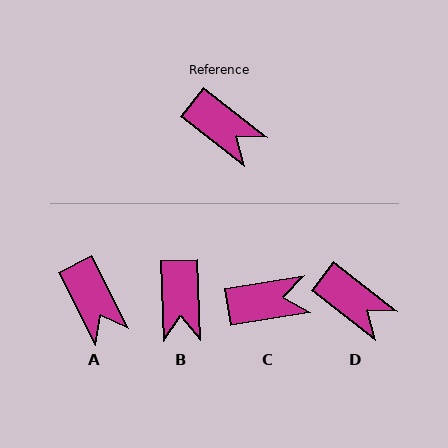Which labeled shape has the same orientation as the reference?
D.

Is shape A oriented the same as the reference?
No, it is off by about 25 degrees.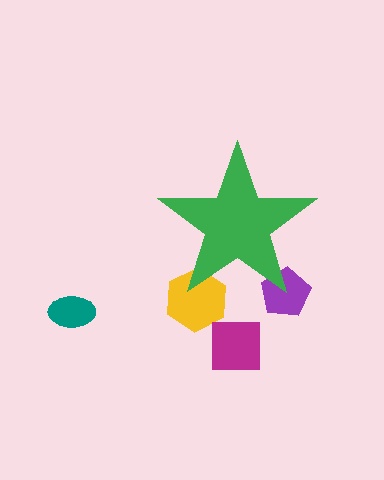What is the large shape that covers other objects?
A green star.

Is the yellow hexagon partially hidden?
Yes, the yellow hexagon is partially hidden behind the green star.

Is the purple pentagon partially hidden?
Yes, the purple pentagon is partially hidden behind the green star.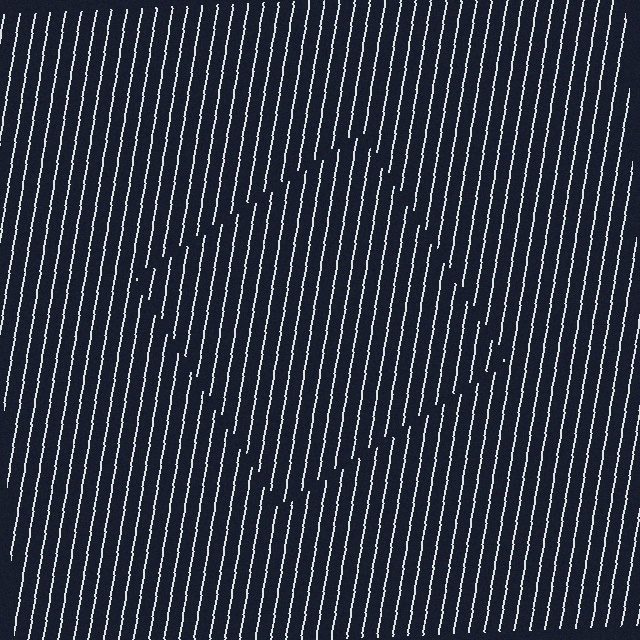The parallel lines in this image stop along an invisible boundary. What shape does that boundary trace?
An illusory square. The interior of the shape contains the same grating, shifted by half a period — the contour is defined by the phase discontinuity where line-ends from the inner and outer gratings abut.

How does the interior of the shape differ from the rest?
The interior of the shape contains the same grating, shifted by half a period — the contour is defined by the phase discontinuity where line-ends from the inner and outer gratings abut.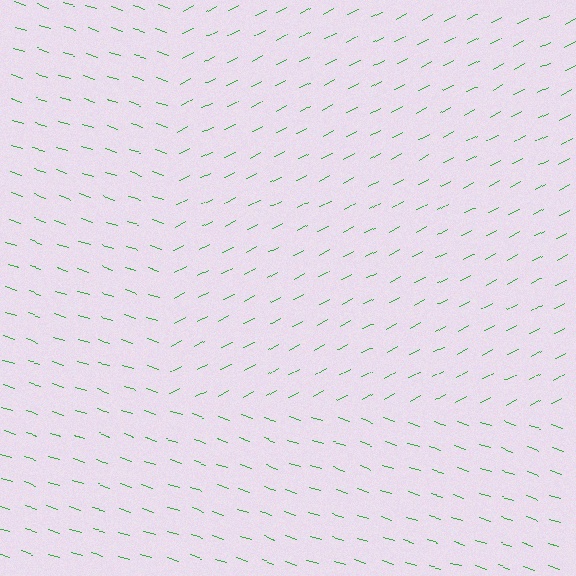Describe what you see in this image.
The image is filled with small green line segments. A rectangle region in the image has lines oriented differently from the surrounding lines, creating a visible texture boundary.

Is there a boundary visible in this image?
Yes, there is a texture boundary formed by a change in line orientation.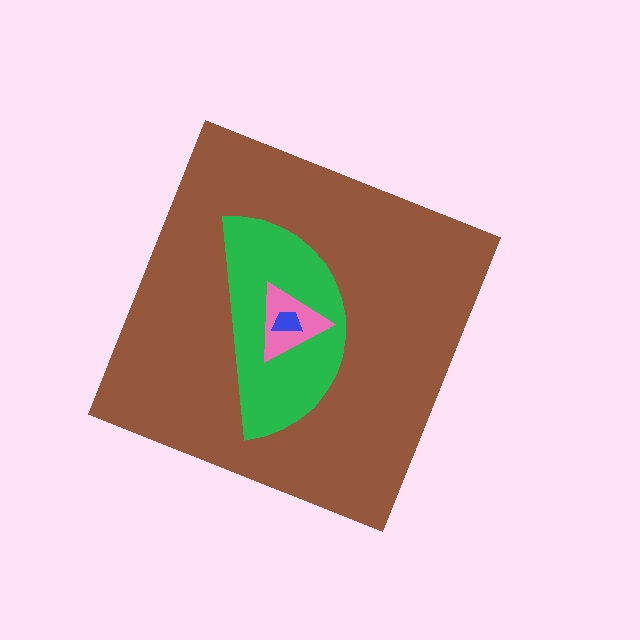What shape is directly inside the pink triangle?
The blue trapezoid.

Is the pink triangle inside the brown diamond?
Yes.